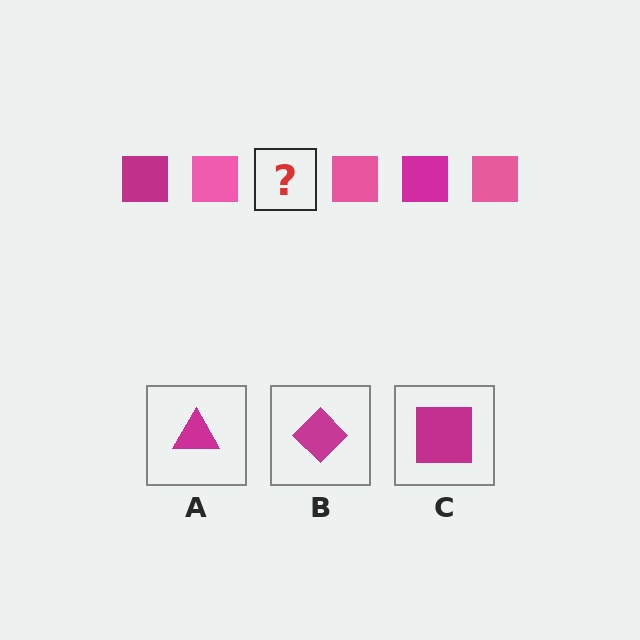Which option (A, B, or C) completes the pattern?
C.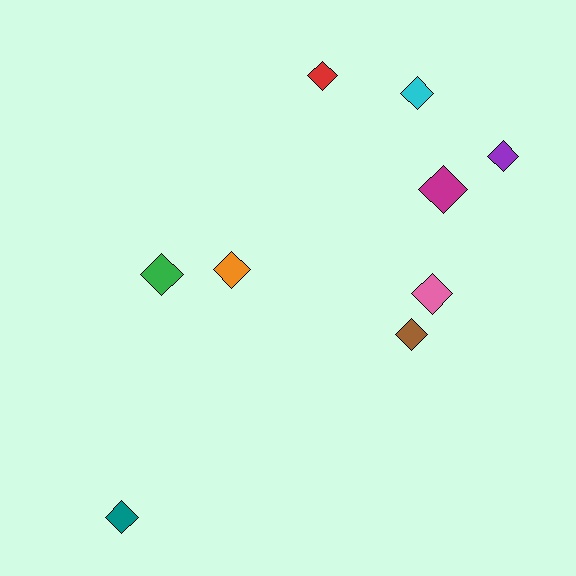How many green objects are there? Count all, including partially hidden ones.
There is 1 green object.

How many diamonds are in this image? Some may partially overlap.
There are 9 diamonds.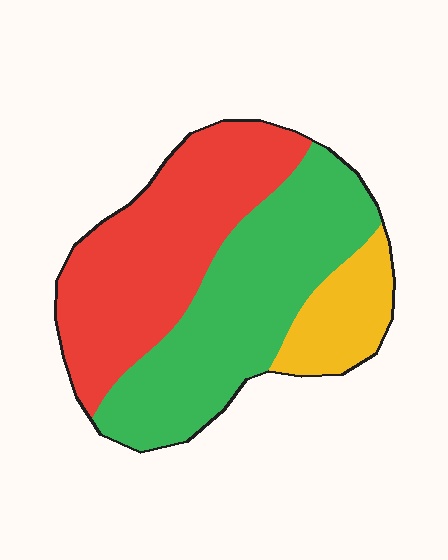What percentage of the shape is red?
Red covers 42% of the shape.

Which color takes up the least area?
Yellow, at roughly 15%.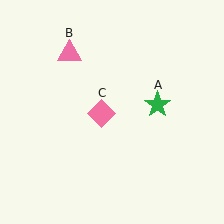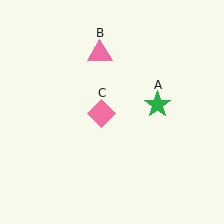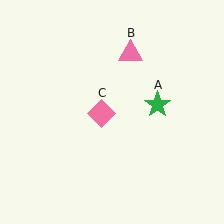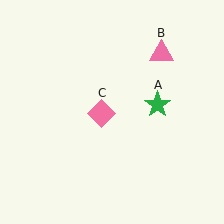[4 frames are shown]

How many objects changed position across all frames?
1 object changed position: pink triangle (object B).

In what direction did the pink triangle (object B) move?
The pink triangle (object B) moved right.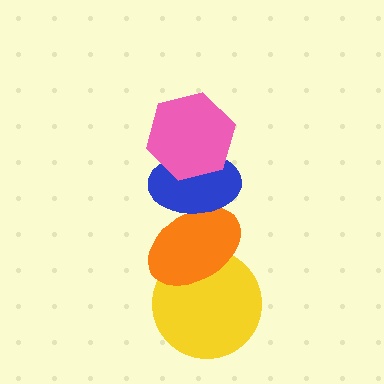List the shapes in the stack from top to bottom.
From top to bottom: the pink hexagon, the blue ellipse, the orange ellipse, the yellow circle.